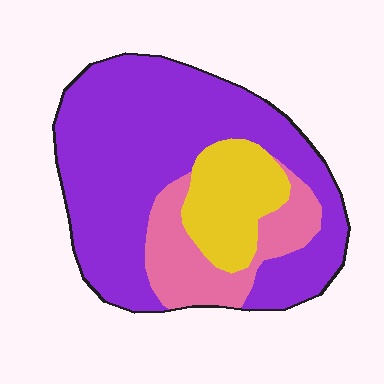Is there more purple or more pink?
Purple.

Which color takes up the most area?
Purple, at roughly 65%.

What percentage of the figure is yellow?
Yellow covers 16% of the figure.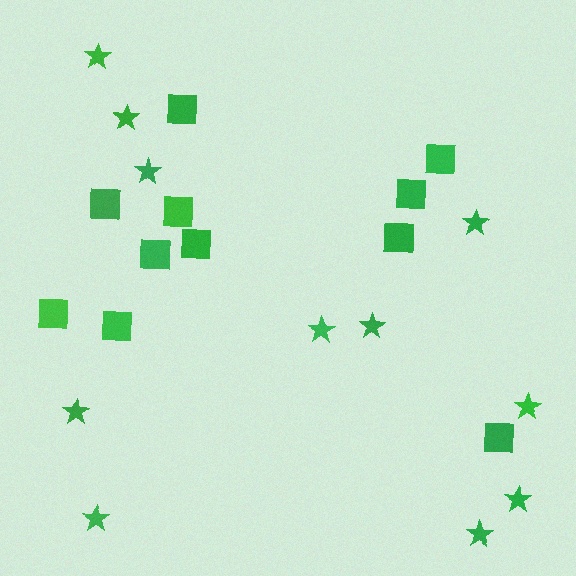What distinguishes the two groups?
There are 2 groups: one group of squares (11) and one group of stars (11).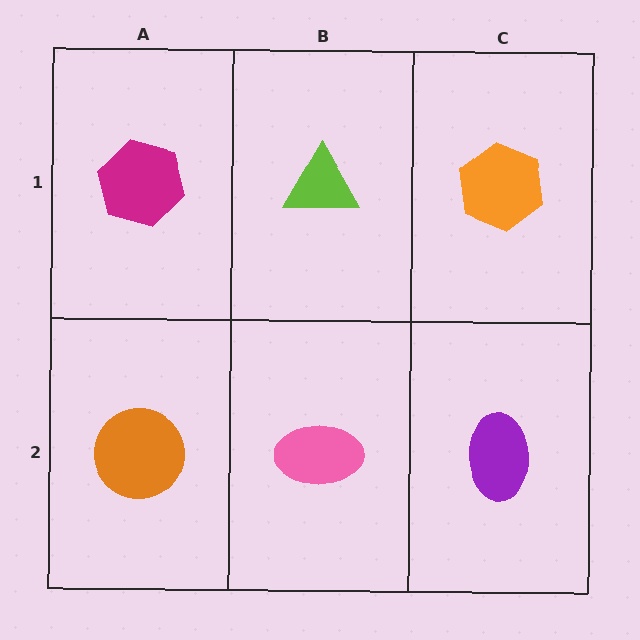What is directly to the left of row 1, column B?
A magenta hexagon.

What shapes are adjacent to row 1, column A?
An orange circle (row 2, column A), a lime triangle (row 1, column B).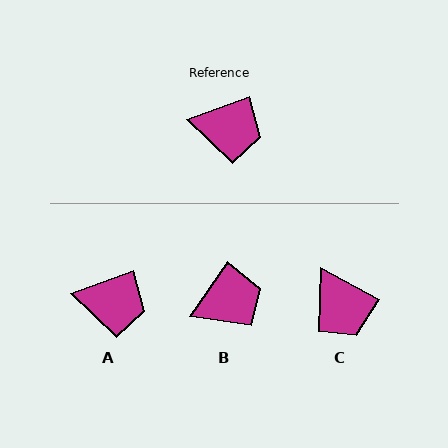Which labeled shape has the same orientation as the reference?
A.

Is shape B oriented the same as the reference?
No, it is off by about 35 degrees.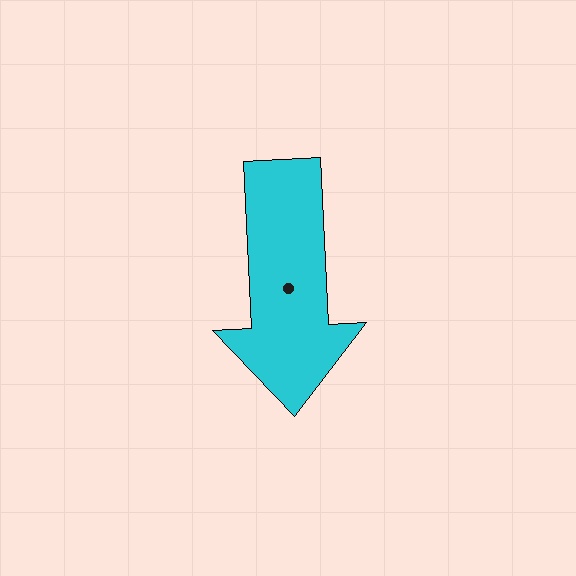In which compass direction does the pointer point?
South.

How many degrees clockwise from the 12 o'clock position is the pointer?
Approximately 177 degrees.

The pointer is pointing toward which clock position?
Roughly 6 o'clock.